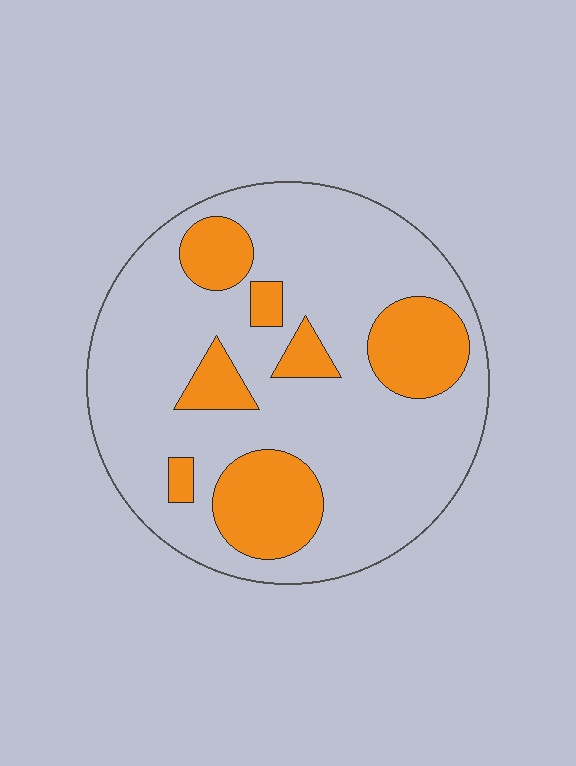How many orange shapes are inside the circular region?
7.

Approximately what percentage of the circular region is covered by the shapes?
Approximately 25%.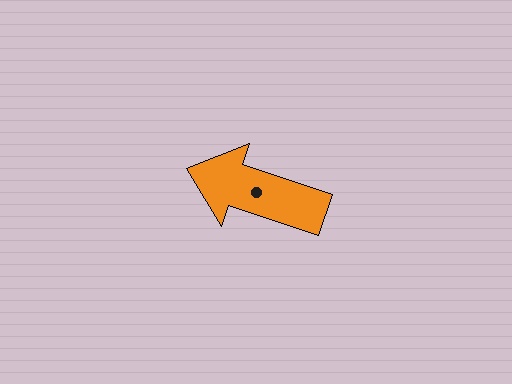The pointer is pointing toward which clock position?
Roughly 10 o'clock.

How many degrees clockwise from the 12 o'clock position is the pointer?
Approximately 288 degrees.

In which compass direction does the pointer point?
West.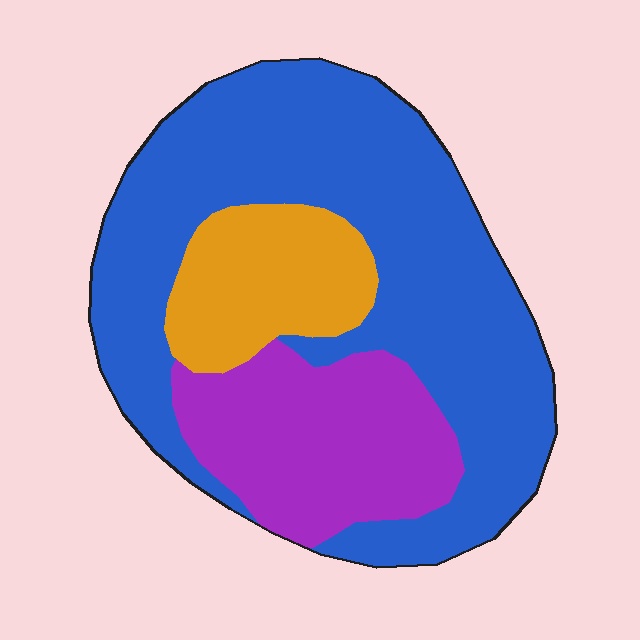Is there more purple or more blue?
Blue.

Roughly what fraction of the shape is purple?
Purple covers 24% of the shape.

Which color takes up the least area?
Orange, at roughly 15%.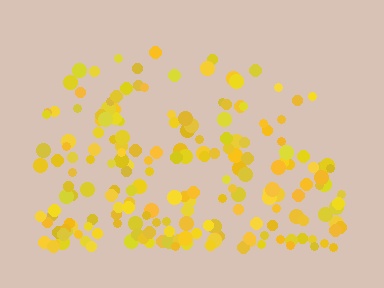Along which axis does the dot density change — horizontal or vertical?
Vertical.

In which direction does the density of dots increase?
From top to bottom, with the bottom side densest.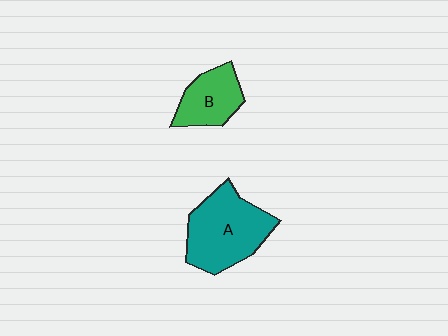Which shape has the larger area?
Shape A (teal).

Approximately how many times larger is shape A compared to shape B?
Approximately 1.7 times.